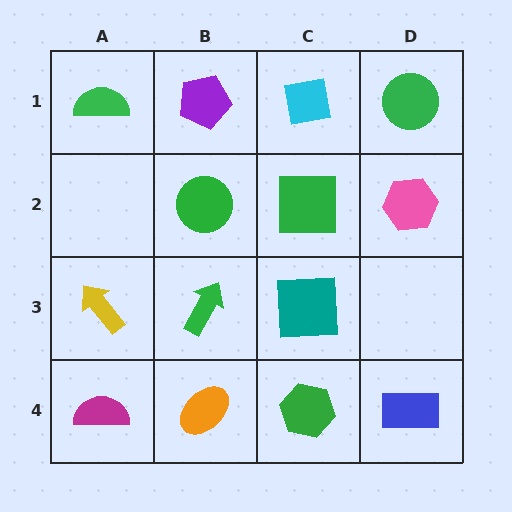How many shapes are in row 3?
3 shapes.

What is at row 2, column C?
A green square.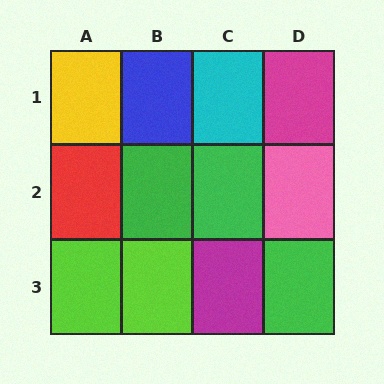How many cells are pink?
1 cell is pink.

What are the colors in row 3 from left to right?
Lime, lime, magenta, green.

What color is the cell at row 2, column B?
Green.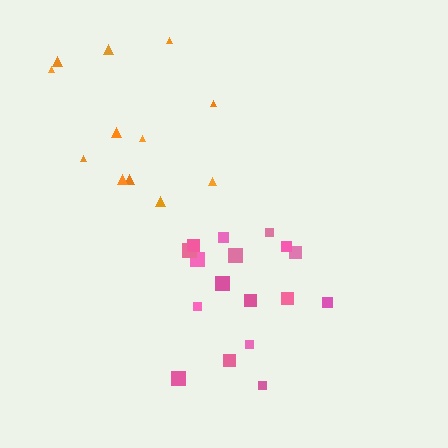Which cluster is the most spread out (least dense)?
Orange.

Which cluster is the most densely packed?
Pink.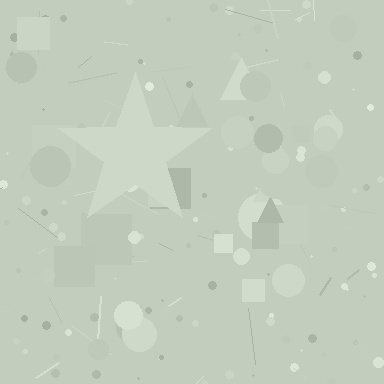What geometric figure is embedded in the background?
A star is embedded in the background.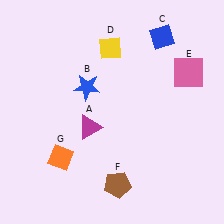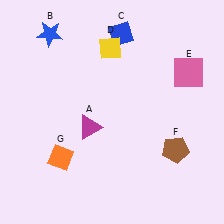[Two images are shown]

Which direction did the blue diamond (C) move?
The blue diamond (C) moved left.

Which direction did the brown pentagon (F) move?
The brown pentagon (F) moved right.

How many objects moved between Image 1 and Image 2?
3 objects moved between the two images.